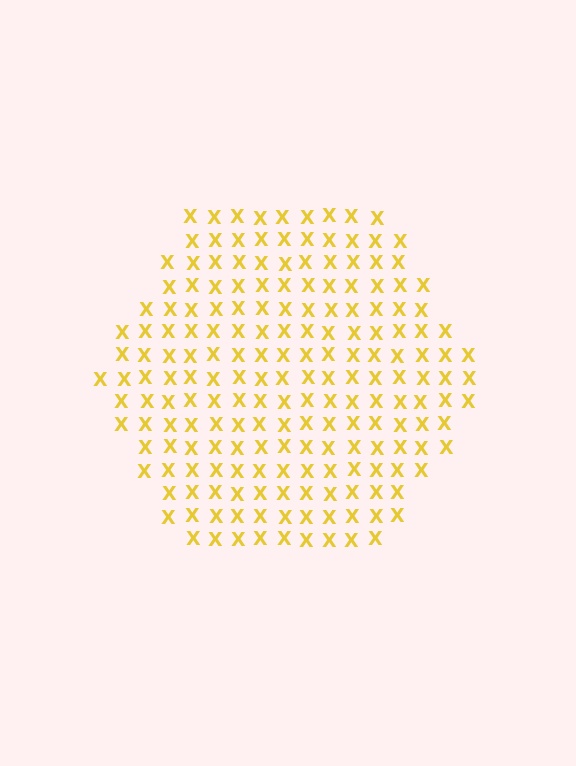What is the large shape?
The large shape is a hexagon.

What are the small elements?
The small elements are letter X's.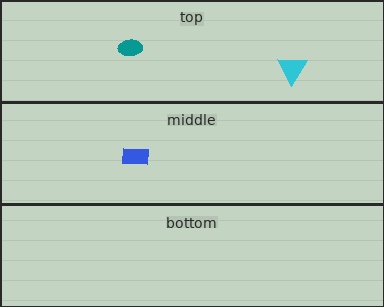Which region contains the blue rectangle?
The middle region.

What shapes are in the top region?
The teal ellipse, the cyan triangle.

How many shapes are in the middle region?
1.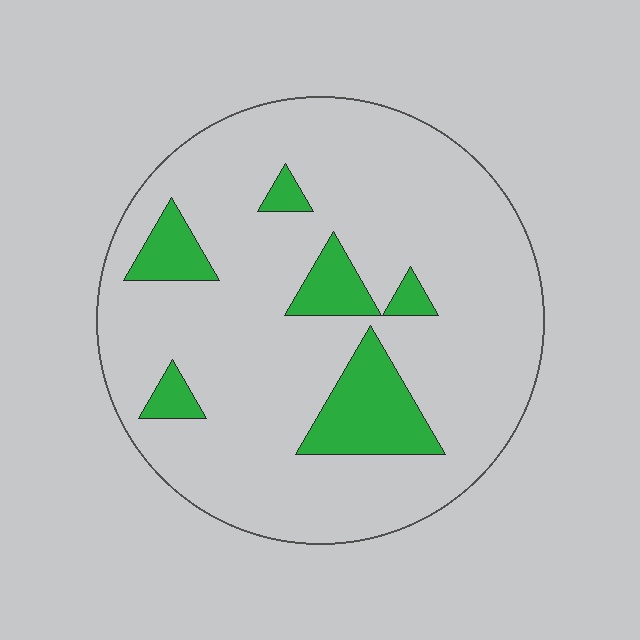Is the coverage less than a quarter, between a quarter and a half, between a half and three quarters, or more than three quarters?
Less than a quarter.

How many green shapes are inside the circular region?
6.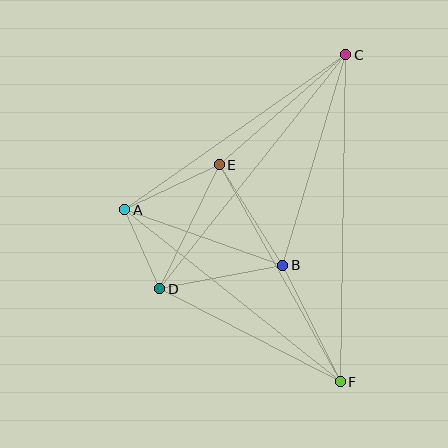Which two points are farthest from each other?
Points C and F are farthest from each other.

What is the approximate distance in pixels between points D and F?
The distance between D and F is approximately 203 pixels.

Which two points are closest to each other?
Points A and D are closest to each other.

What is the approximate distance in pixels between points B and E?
The distance between B and E is approximately 119 pixels.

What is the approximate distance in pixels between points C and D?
The distance between C and D is approximately 299 pixels.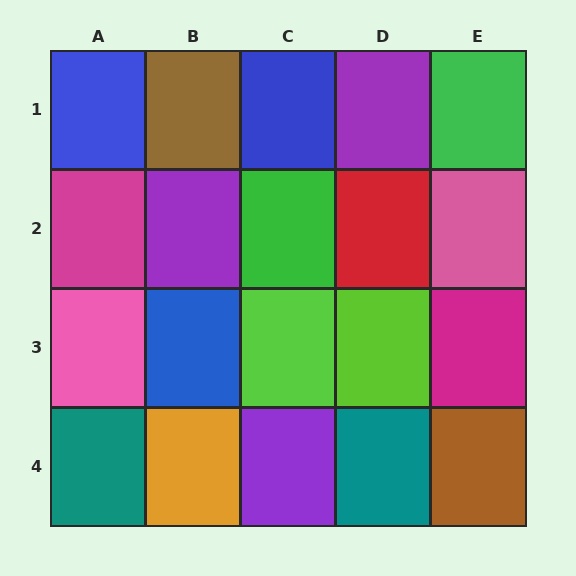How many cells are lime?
2 cells are lime.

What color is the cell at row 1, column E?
Green.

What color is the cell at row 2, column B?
Purple.